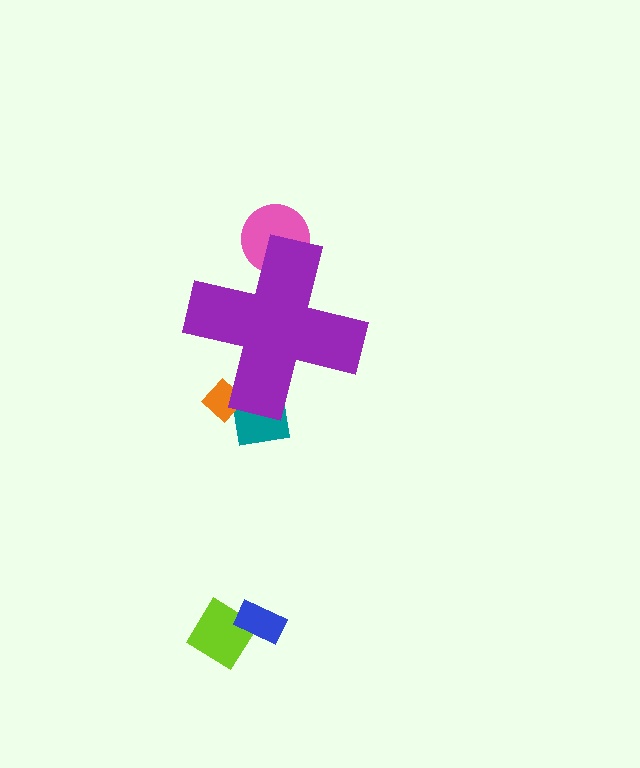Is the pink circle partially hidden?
Yes, the pink circle is partially hidden behind the purple cross.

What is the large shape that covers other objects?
A purple cross.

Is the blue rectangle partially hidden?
No, the blue rectangle is fully visible.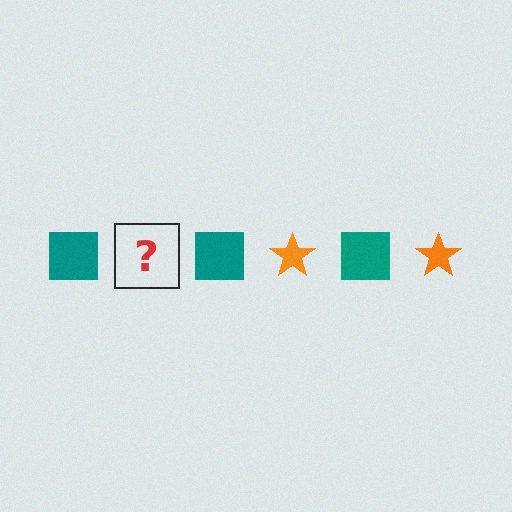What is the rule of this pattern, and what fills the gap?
The rule is that the pattern alternates between teal square and orange star. The gap should be filled with an orange star.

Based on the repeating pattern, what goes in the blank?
The blank should be an orange star.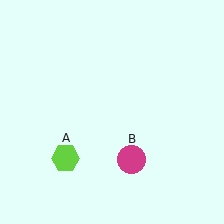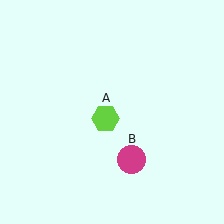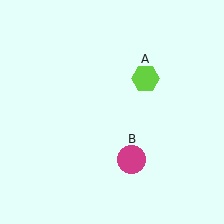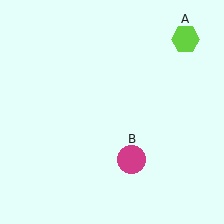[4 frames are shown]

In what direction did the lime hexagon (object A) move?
The lime hexagon (object A) moved up and to the right.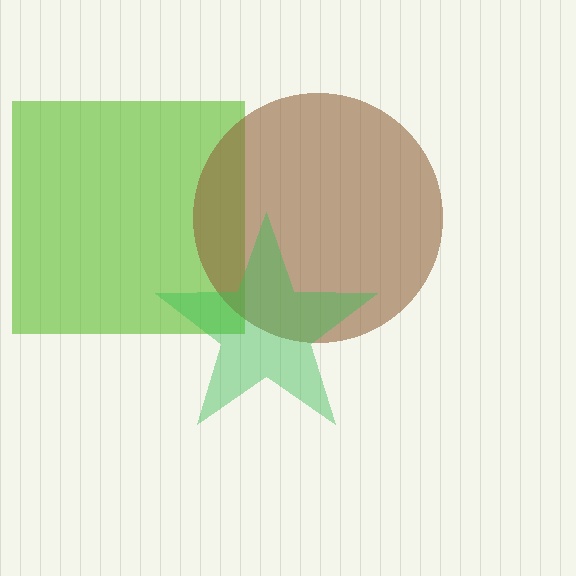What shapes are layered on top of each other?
The layered shapes are: a lime square, a brown circle, a green star.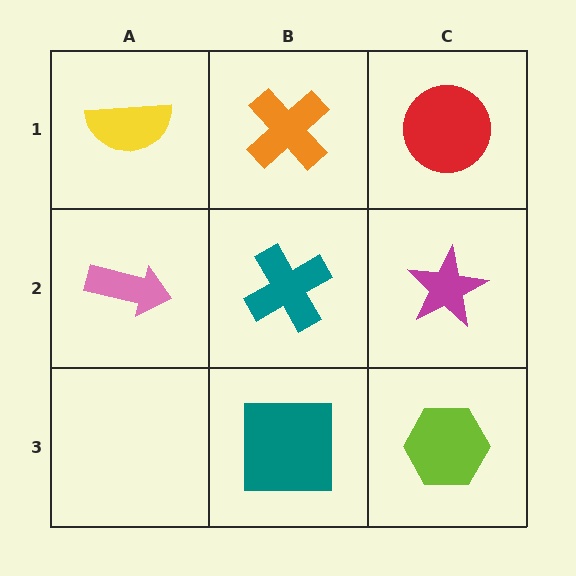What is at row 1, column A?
A yellow semicircle.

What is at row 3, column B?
A teal square.